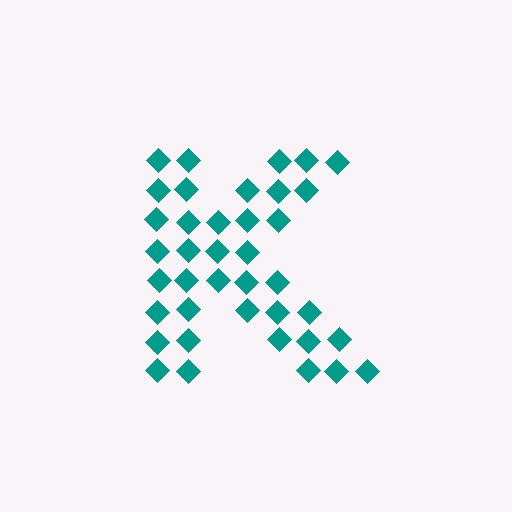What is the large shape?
The large shape is the letter K.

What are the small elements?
The small elements are diamonds.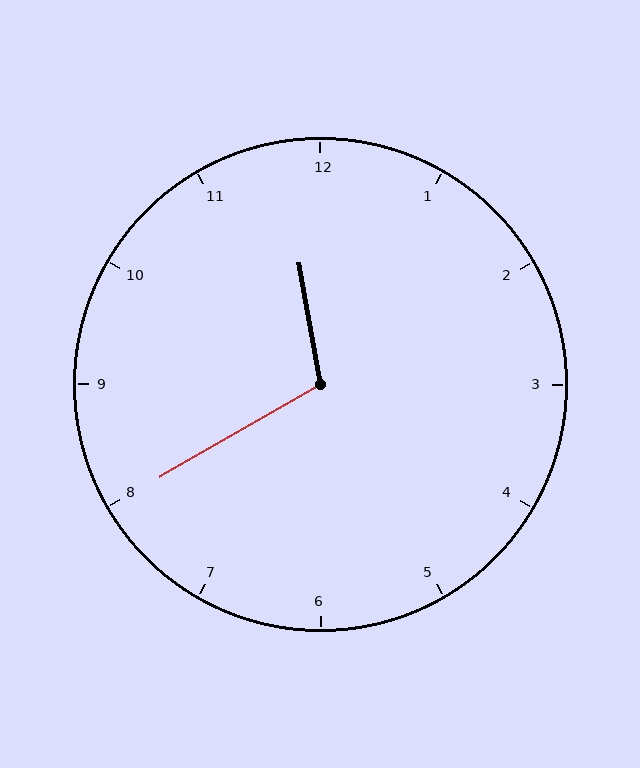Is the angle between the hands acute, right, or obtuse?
It is obtuse.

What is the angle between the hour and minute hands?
Approximately 110 degrees.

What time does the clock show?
11:40.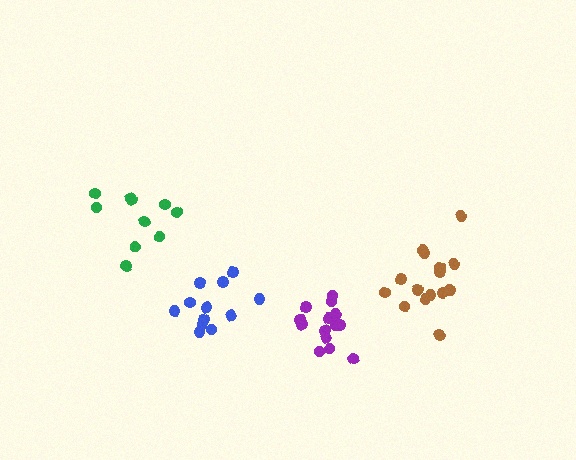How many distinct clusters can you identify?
There are 4 distinct clusters.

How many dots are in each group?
Group 1: 10 dots, Group 2: 14 dots, Group 3: 15 dots, Group 4: 12 dots (51 total).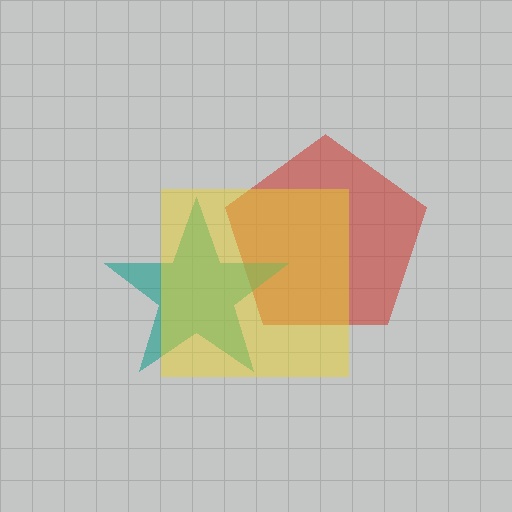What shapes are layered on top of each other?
The layered shapes are: a red pentagon, a teal star, a yellow square.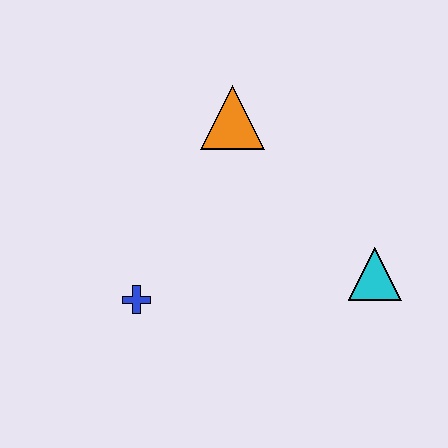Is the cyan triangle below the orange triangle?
Yes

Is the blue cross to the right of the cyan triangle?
No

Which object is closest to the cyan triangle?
The orange triangle is closest to the cyan triangle.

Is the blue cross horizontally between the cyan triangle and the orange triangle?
No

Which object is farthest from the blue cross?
The cyan triangle is farthest from the blue cross.